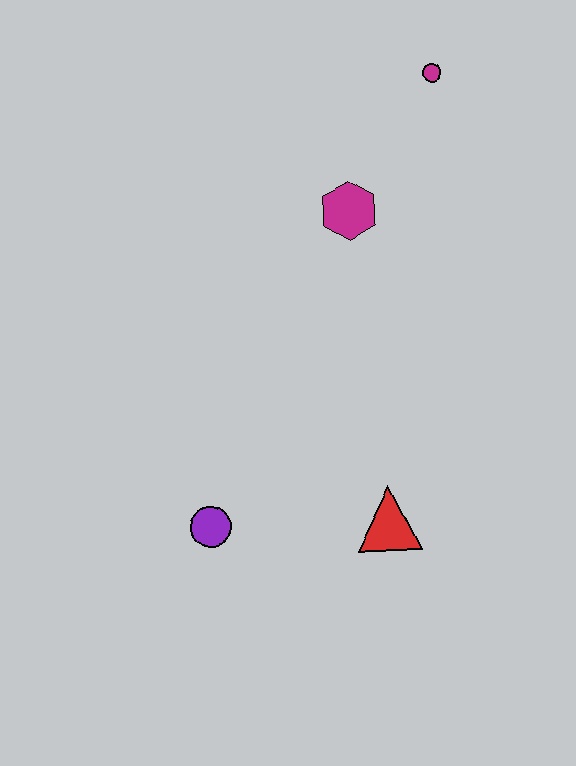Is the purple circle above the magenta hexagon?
No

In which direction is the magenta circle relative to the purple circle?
The magenta circle is above the purple circle.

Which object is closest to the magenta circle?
The magenta hexagon is closest to the magenta circle.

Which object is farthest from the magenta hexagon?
The purple circle is farthest from the magenta hexagon.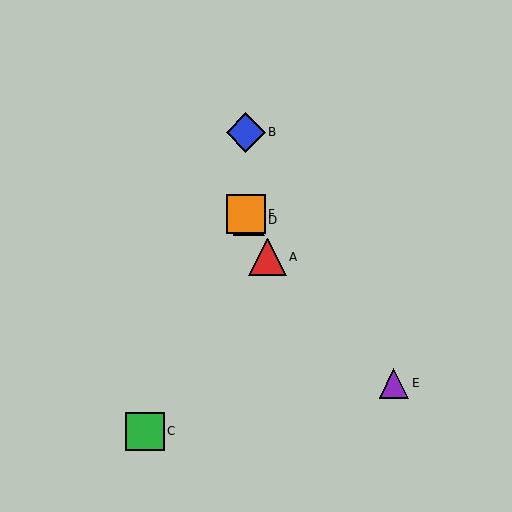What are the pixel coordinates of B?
Object B is at (246, 132).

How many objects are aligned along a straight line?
3 objects (A, D, F) are aligned along a straight line.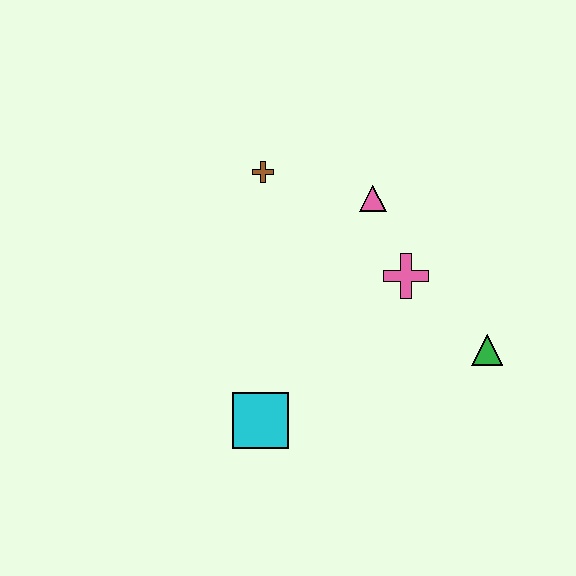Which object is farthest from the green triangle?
The brown cross is farthest from the green triangle.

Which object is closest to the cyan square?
The pink cross is closest to the cyan square.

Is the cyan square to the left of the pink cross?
Yes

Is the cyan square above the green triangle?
No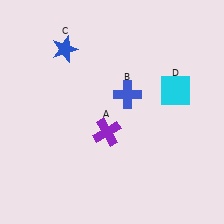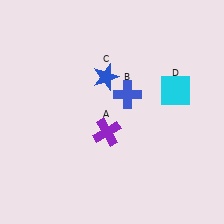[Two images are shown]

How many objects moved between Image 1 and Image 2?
1 object moved between the two images.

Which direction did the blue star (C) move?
The blue star (C) moved right.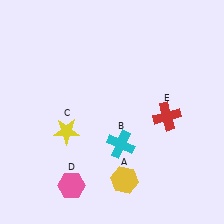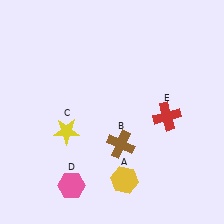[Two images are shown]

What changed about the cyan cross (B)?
In Image 1, B is cyan. In Image 2, it changed to brown.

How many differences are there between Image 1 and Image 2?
There is 1 difference between the two images.